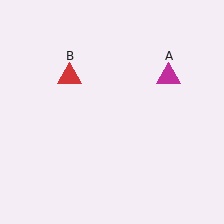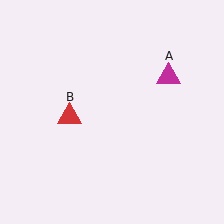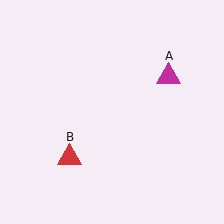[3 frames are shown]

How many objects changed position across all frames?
1 object changed position: red triangle (object B).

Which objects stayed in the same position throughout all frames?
Magenta triangle (object A) remained stationary.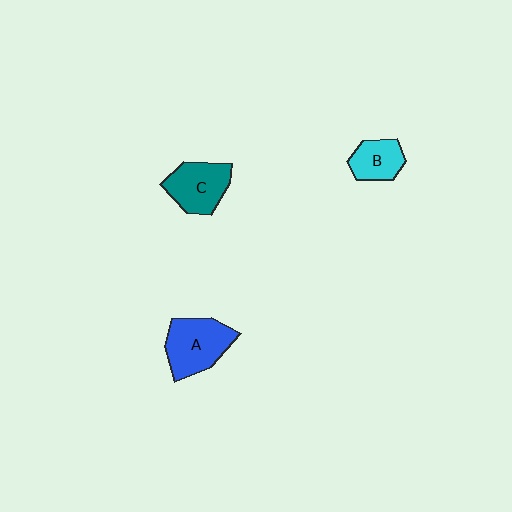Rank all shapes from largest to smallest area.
From largest to smallest: A (blue), C (teal), B (cyan).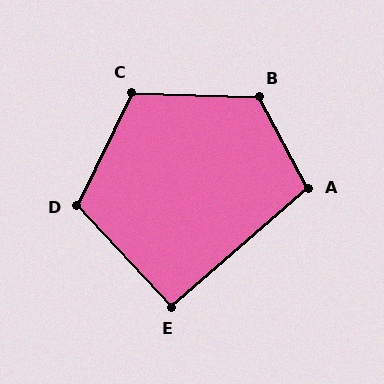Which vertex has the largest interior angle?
B, at approximately 120 degrees.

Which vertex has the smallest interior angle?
E, at approximately 92 degrees.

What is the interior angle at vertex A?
Approximately 103 degrees (obtuse).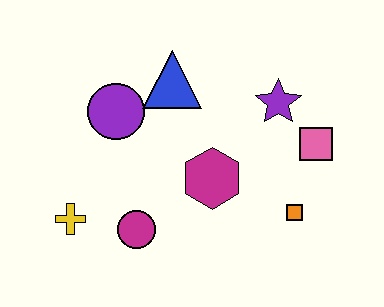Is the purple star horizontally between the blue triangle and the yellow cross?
No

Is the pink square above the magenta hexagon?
Yes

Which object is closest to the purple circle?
The blue triangle is closest to the purple circle.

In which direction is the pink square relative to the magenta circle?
The pink square is to the right of the magenta circle.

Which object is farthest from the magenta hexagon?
The yellow cross is farthest from the magenta hexagon.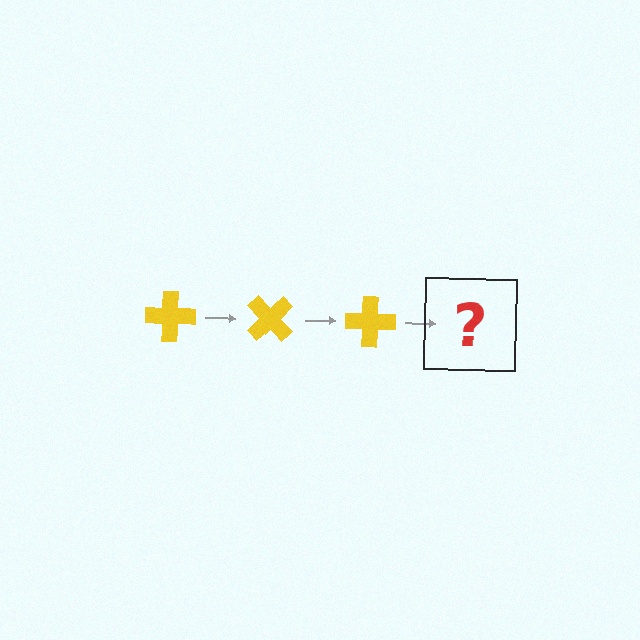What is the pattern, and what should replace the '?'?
The pattern is that the cross rotates 45 degrees each step. The '?' should be a yellow cross rotated 135 degrees.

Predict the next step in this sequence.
The next step is a yellow cross rotated 135 degrees.